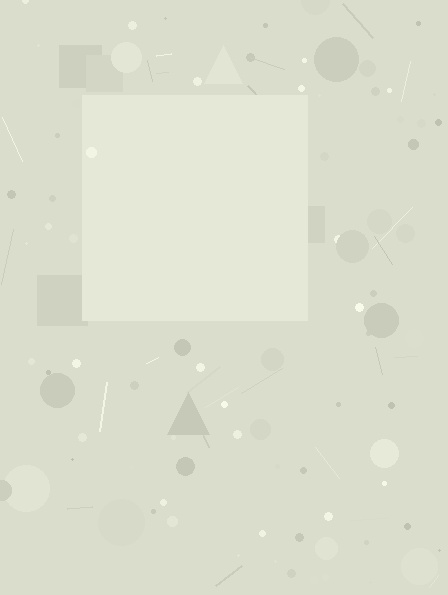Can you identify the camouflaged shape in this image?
The camouflaged shape is a square.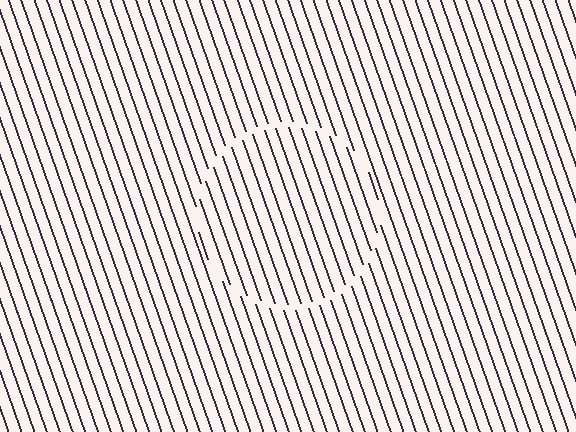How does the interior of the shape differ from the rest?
The interior of the shape contains the same grating, shifted by half a period — the contour is defined by the phase discontinuity where line-ends from the inner and outer gratings abut.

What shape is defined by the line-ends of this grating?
An illusory circle. The interior of the shape contains the same grating, shifted by half a period — the contour is defined by the phase discontinuity where line-ends from the inner and outer gratings abut.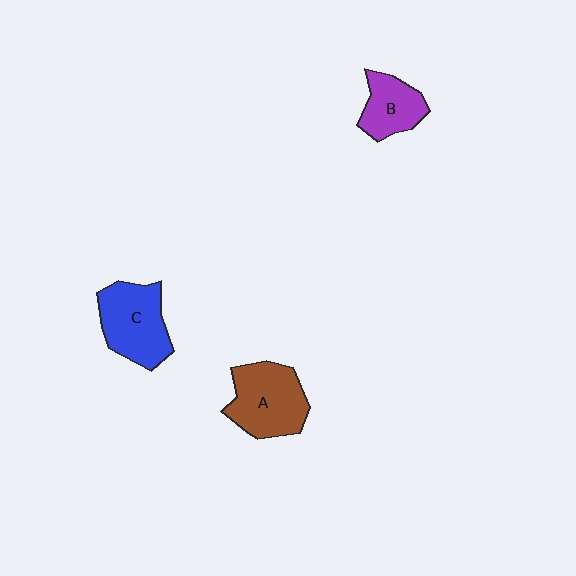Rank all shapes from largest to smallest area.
From largest to smallest: A (brown), C (blue), B (purple).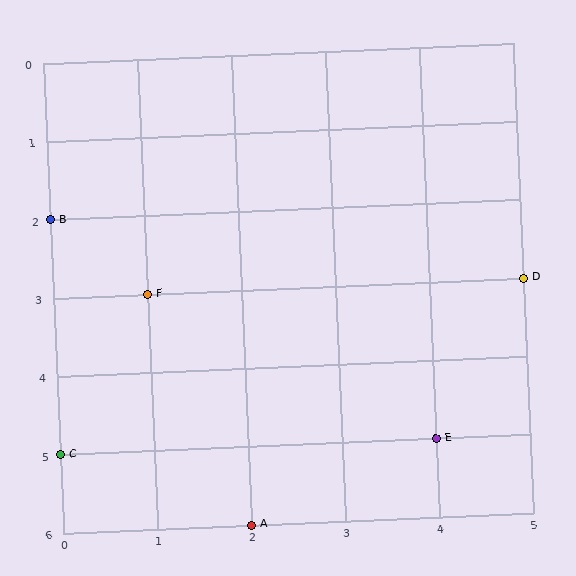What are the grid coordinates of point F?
Point F is at grid coordinates (1, 3).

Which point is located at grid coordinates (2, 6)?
Point A is at (2, 6).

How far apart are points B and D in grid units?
Points B and D are 5 columns and 1 row apart (about 5.1 grid units diagonally).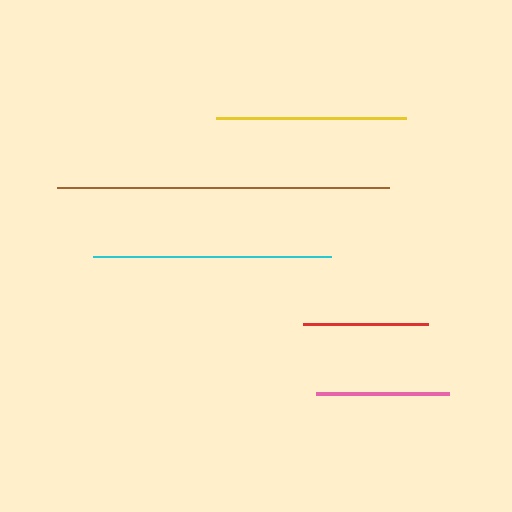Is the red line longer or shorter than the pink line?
The pink line is longer than the red line.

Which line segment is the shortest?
The red line is the shortest at approximately 124 pixels.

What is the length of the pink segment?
The pink segment is approximately 133 pixels long.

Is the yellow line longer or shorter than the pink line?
The yellow line is longer than the pink line.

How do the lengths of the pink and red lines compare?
The pink and red lines are approximately the same length.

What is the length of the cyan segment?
The cyan segment is approximately 237 pixels long.